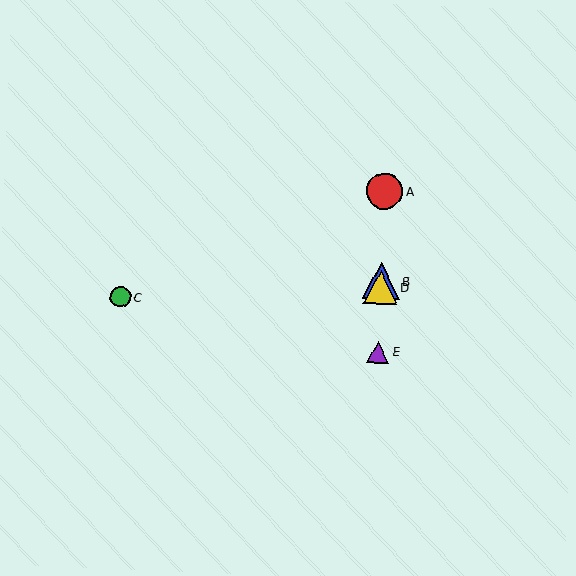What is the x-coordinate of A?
Object A is at x≈385.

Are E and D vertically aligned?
Yes, both are at x≈378.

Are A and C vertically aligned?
No, A is at x≈385 and C is at x≈121.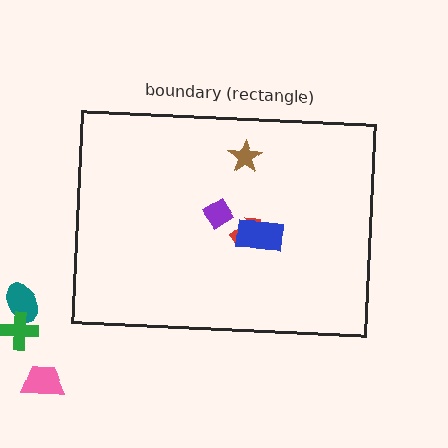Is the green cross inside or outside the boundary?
Outside.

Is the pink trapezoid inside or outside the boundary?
Outside.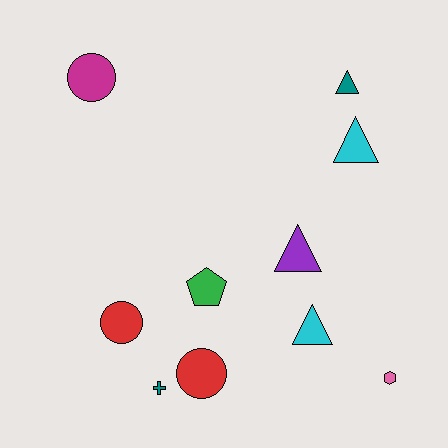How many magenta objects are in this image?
There is 1 magenta object.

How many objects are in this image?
There are 10 objects.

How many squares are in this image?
There are no squares.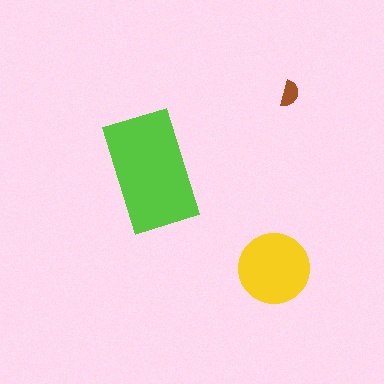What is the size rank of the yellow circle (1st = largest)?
2nd.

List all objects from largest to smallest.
The lime rectangle, the yellow circle, the brown semicircle.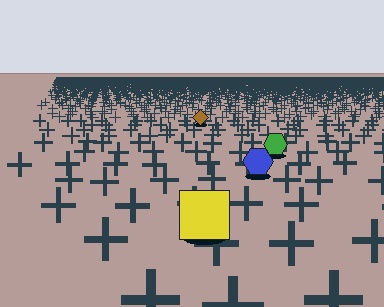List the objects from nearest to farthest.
From nearest to farthest: the yellow square, the blue hexagon, the green hexagon, the brown diamond.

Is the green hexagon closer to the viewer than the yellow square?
No. The yellow square is closer — you can tell from the texture gradient: the ground texture is coarser near it.